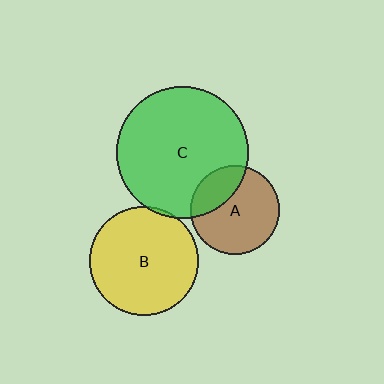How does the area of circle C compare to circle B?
Approximately 1.5 times.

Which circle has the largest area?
Circle C (green).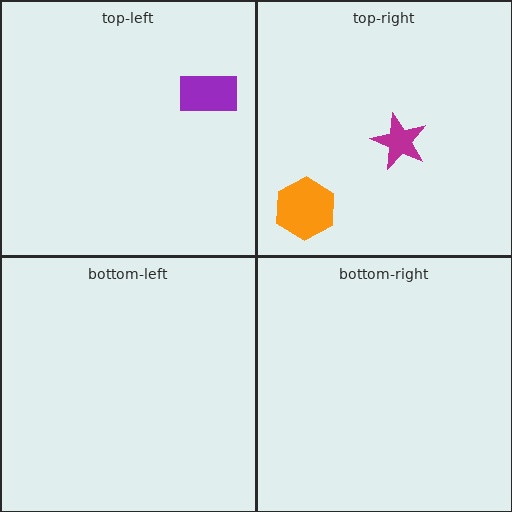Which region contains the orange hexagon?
The top-right region.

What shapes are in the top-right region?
The orange hexagon, the magenta star.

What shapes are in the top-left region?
The purple rectangle.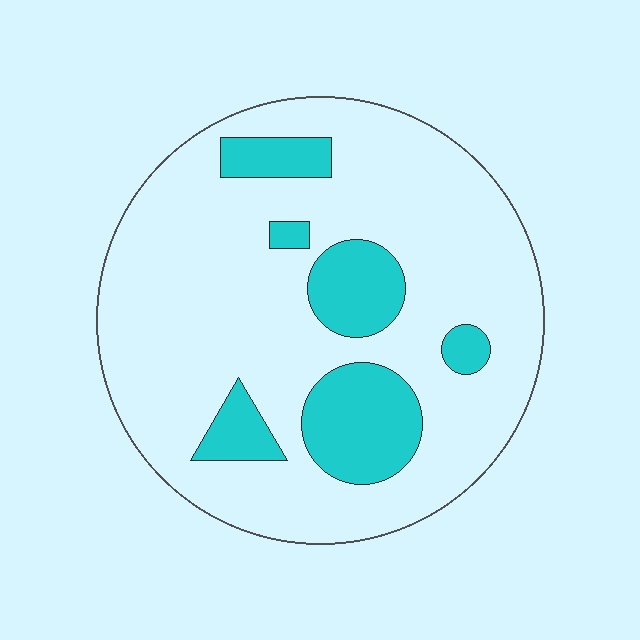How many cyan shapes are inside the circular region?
6.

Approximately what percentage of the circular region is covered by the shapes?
Approximately 20%.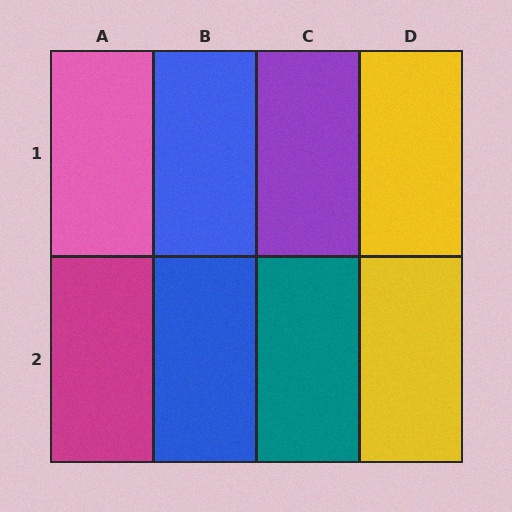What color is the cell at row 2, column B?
Blue.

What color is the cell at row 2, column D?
Yellow.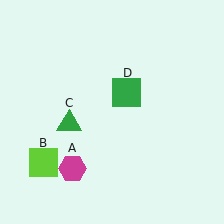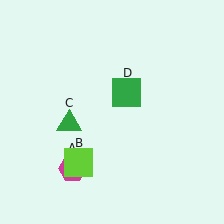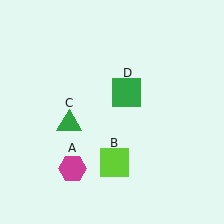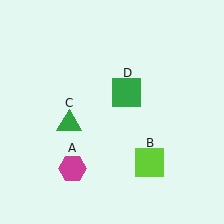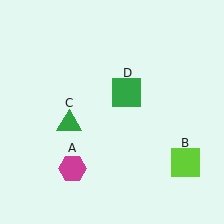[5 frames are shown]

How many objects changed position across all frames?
1 object changed position: lime square (object B).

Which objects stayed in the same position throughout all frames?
Magenta hexagon (object A) and green triangle (object C) and green square (object D) remained stationary.